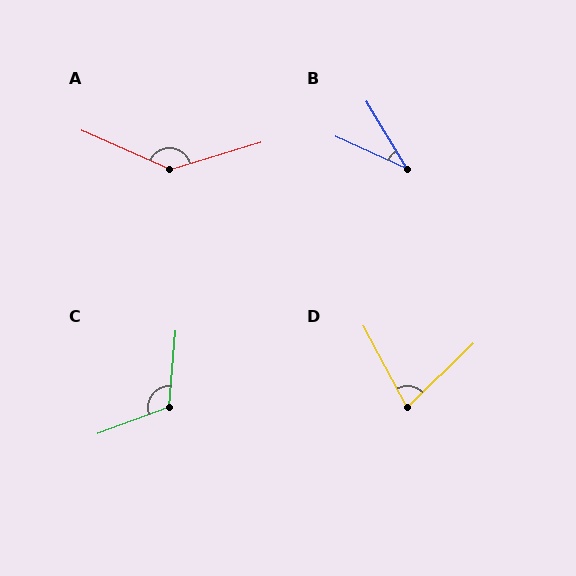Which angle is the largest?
A, at approximately 140 degrees.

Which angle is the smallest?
B, at approximately 35 degrees.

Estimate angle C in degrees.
Approximately 115 degrees.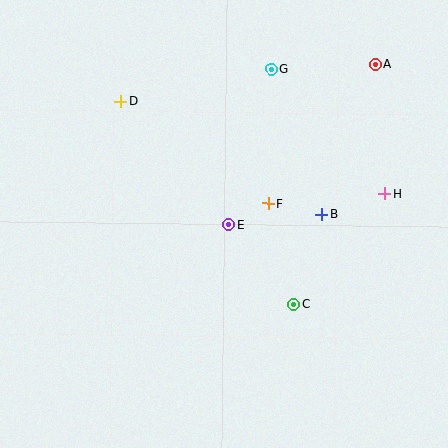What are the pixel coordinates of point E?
Point E is at (229, 225).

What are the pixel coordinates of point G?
Point G is at (271, 69).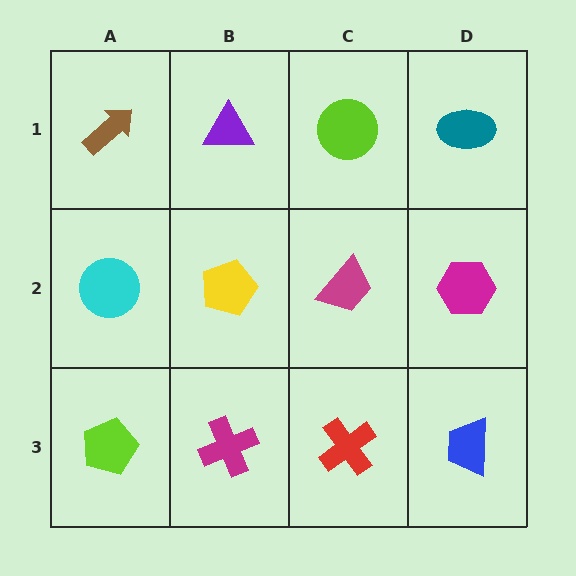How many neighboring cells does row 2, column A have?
3.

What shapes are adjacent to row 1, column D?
A magenta hexagon (row 2, column D), a lime circle (row 1, column C).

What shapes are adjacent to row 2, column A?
A brown arrow (row 1, column A), a lime pentagon (row 3, column A), a yellow pentagon (row 2, column B).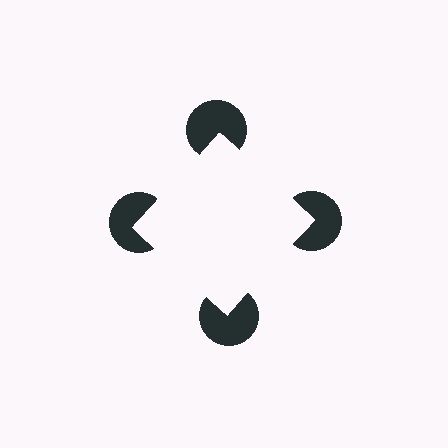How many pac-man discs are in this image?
There are 4 — one at each vertex of the illusory square.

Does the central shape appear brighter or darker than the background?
It typically appears slightly brighter than the background, even though no actual brightness change is drawn.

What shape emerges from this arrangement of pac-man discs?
An illusory square — its edges are inferred from the aligned wedge cuts in the pac-man discs, not physically drawn.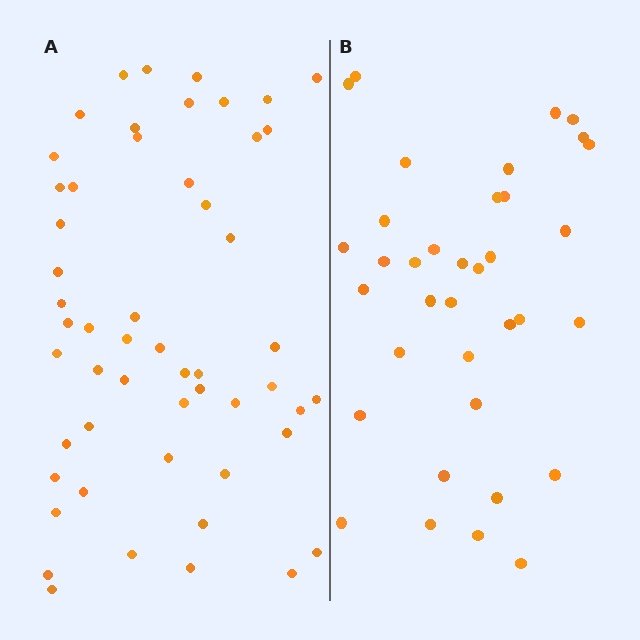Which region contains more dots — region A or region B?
Region A (the left region) has more dots.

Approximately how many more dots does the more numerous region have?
Region A has approximately 15 more dots than region B.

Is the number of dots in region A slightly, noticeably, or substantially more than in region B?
Region A has substantially more. The ratio is roughly 1.5 to 1.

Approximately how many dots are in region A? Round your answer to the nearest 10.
About 50 dots. (The exact count is 53, which rounds to 50.)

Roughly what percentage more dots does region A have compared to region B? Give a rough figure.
About 45% more.